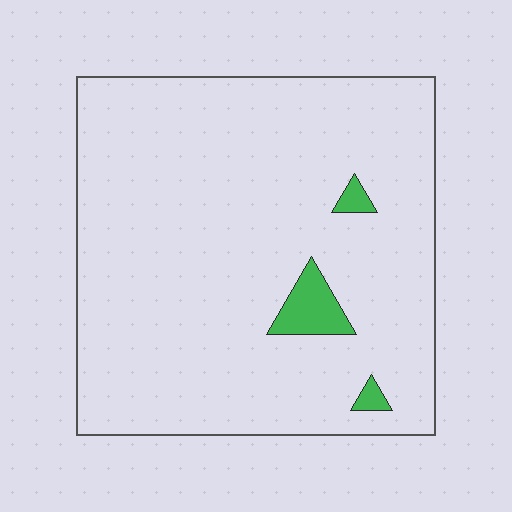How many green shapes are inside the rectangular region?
3.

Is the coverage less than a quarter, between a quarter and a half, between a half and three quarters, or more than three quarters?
Less than a quarter.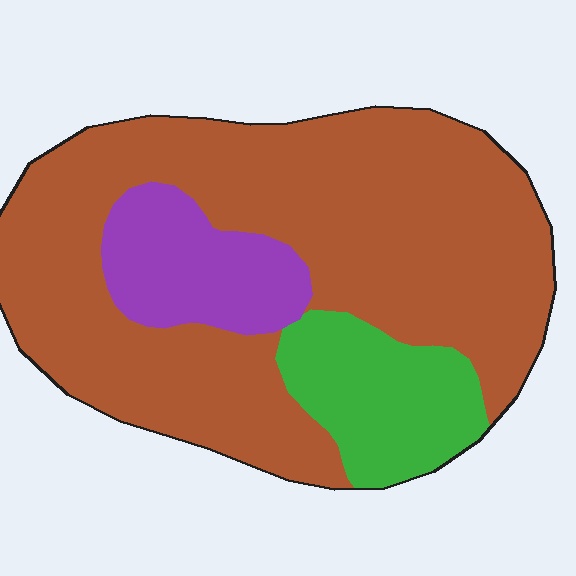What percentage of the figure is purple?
Purple covers about 15% of the figure.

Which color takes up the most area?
Brown, at roughly 70%.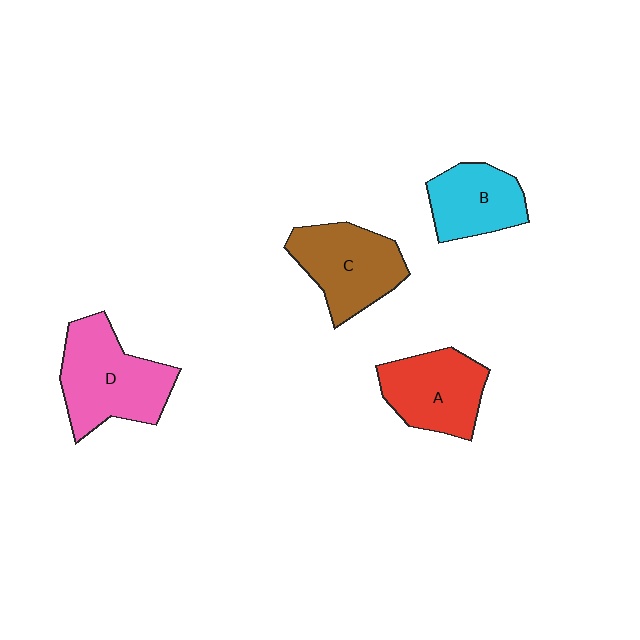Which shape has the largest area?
Shape D (pink).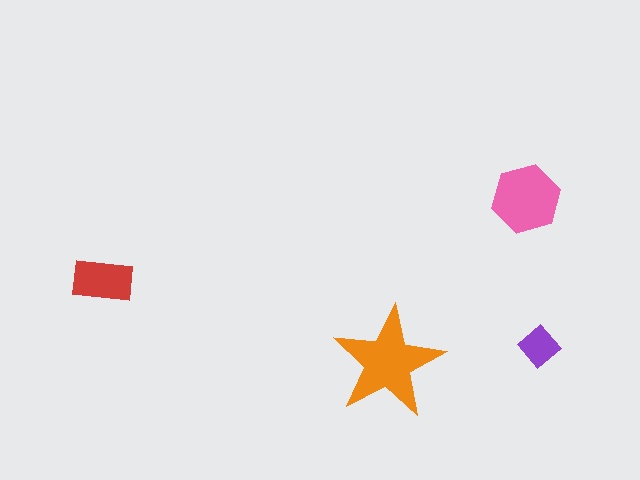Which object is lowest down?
The orange star is bottommost.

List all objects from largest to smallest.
The orange star, the pink hexagon, the red rectangle, the purple diamond.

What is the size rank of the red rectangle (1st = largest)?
3rd.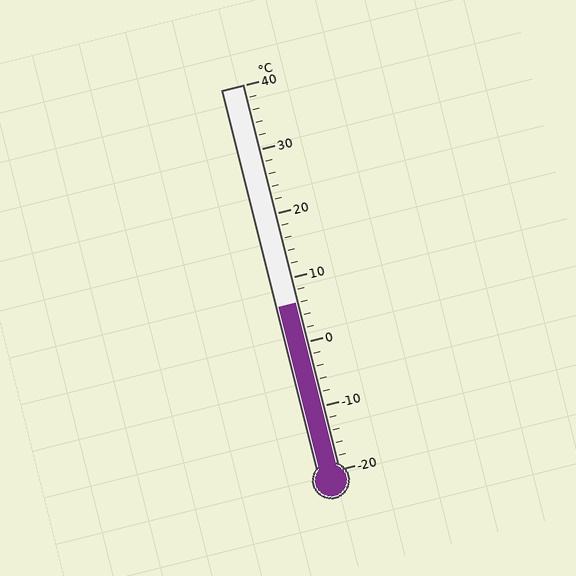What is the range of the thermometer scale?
The thermometer scale ranges from -20°C to 40°C.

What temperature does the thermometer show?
The thermometer shows approximately 6°C.